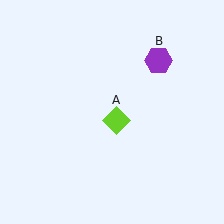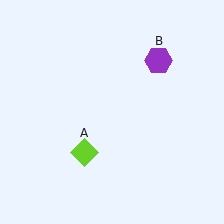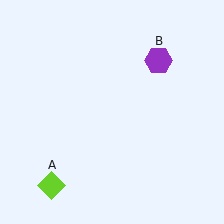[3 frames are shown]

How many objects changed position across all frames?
1 object changed position: lime diamond (object A).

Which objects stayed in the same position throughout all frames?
Purple hexagon (object B) remained stationary.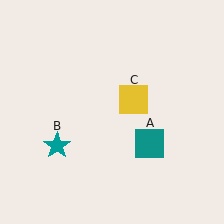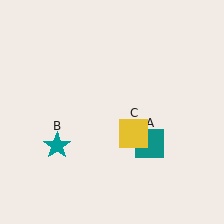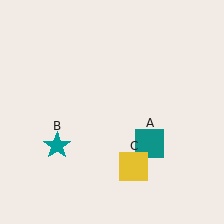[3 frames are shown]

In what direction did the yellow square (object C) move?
The yellow square (object C) moved down.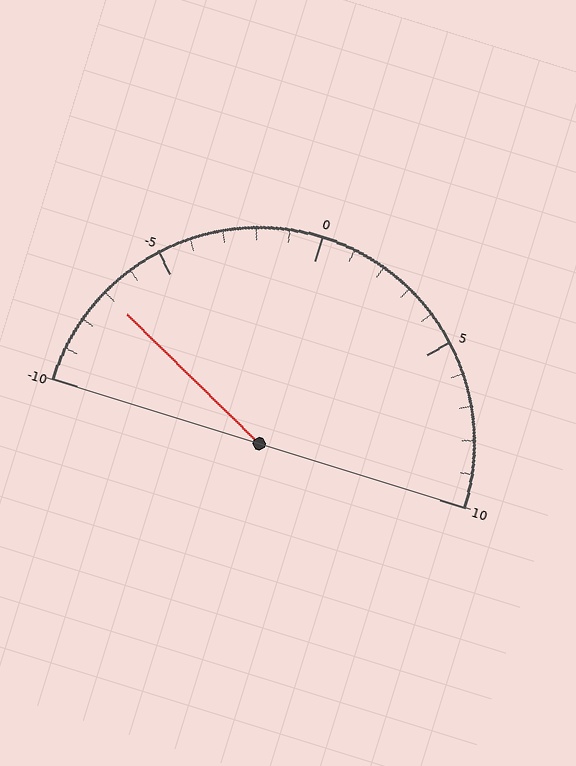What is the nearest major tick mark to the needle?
The nearest major tick mark is -5.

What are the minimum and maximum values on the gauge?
The gauge ranges from -10 to 10.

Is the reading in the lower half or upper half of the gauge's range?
The reading is in the lower half of the range (-10 to 10).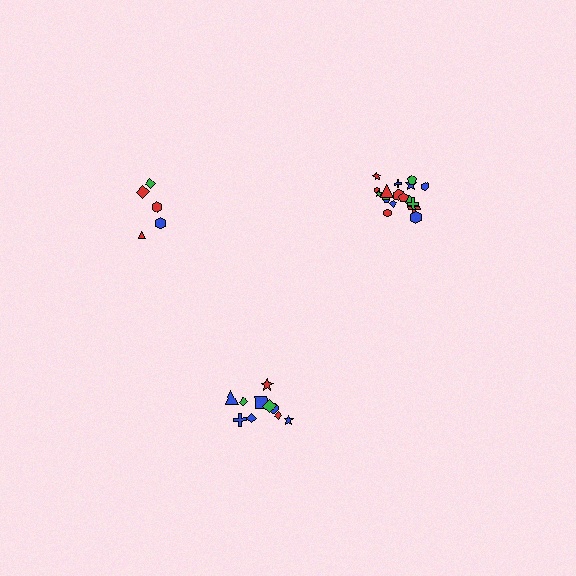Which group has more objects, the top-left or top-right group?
The top-right group.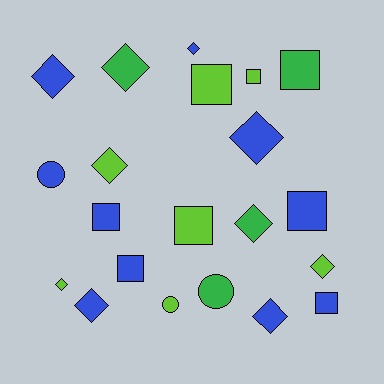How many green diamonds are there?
There are 2 green diamonds.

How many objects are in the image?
There are 21 objects.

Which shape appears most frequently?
Diamond, with 10 objects.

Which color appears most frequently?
Blue, with 10 objects.